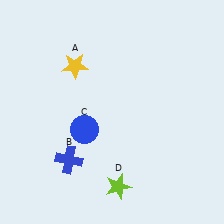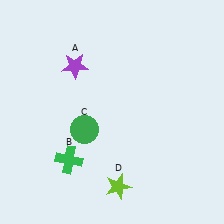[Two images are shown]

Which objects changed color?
A changed from yellow to purple. B changed from blue to green. C changed from blue to green.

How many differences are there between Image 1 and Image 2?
There are 3 differences between the two images.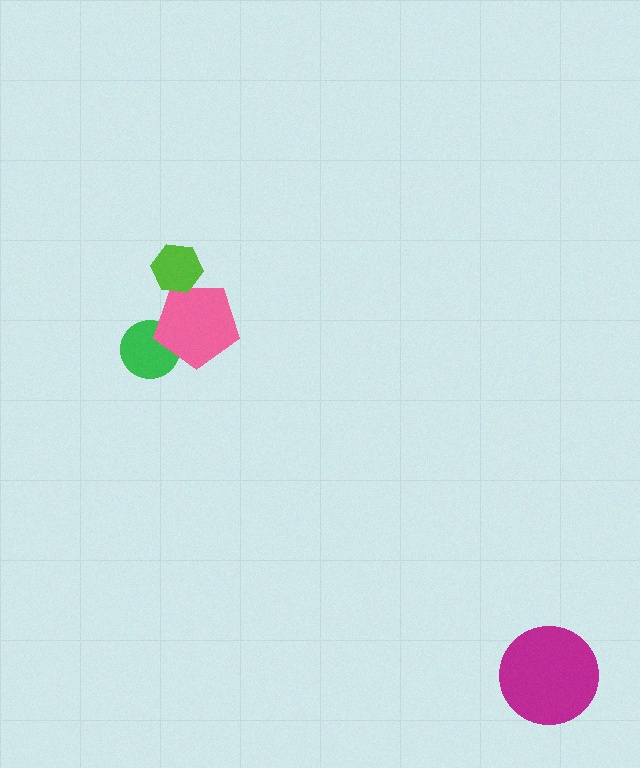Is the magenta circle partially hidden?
No, no other shape covers it.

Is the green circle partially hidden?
Yes, it is partially covered by another shape.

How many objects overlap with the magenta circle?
0 objects overlap with the magenta circle.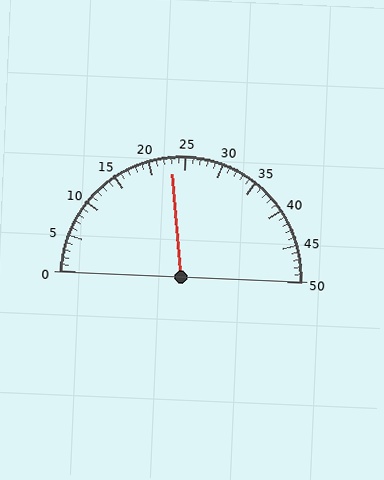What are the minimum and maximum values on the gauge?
The gauge ranges from 0 to 50.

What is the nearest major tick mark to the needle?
The nearest major tick mark is 25.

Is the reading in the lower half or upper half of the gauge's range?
The reading is in the lower half of the range (0 to 50).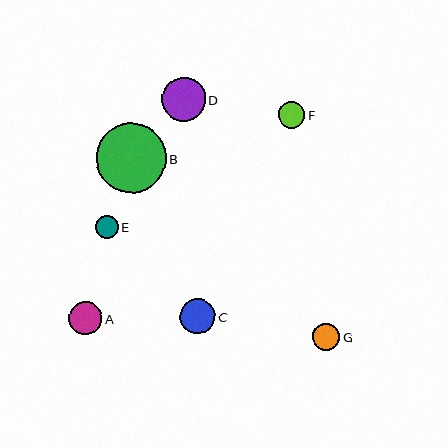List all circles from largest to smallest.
From largest to smallest: B, D, C, A, G, F, E.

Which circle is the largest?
Circle B is the largest with a size of approximately 70 pixels.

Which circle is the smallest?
Circle E is the smallest with a size of approximately 23 pixels.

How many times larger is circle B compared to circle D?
Circle B is approximately 1.6 times the size of circle D.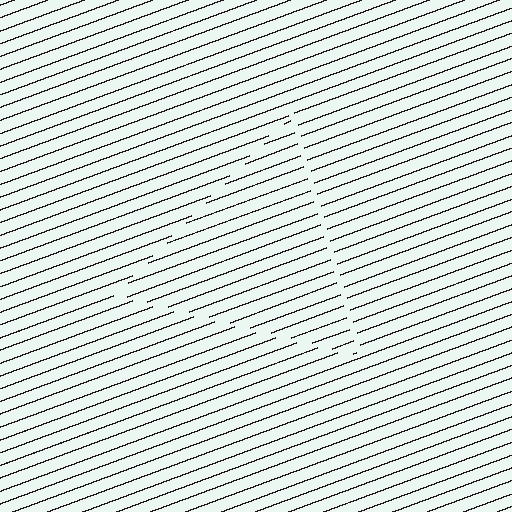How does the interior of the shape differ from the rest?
The interior of the shape contains the same grating, shifted by half a period — the contour is defined by the phase discontinuity where line-ends from the inner and outer gratings abut.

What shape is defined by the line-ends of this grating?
An illusory triangle. The interior of the shape contains the same grating, shifted by half a period — the contour is defined by the phase discontinuity where line-ends from the inner and outer gratings abut.